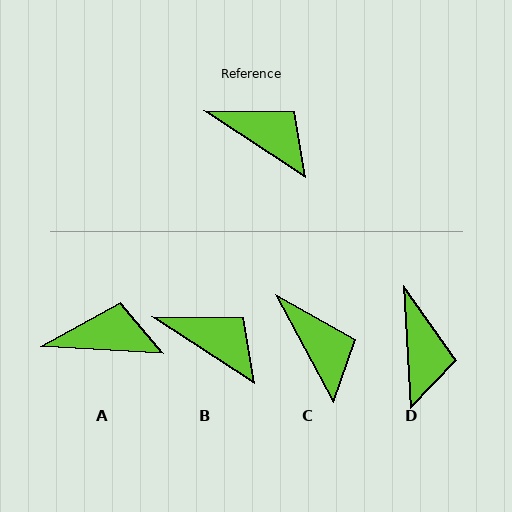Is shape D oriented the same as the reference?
No, it is off by about 53 degrees.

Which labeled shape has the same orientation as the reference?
B.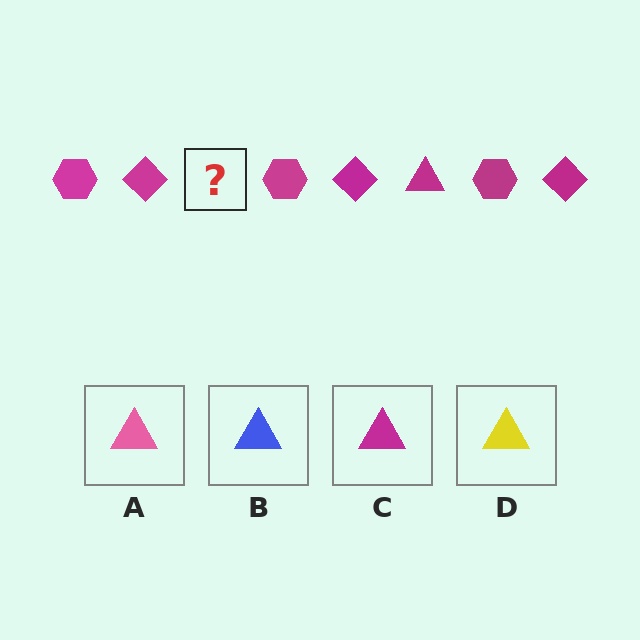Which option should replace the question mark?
Option C.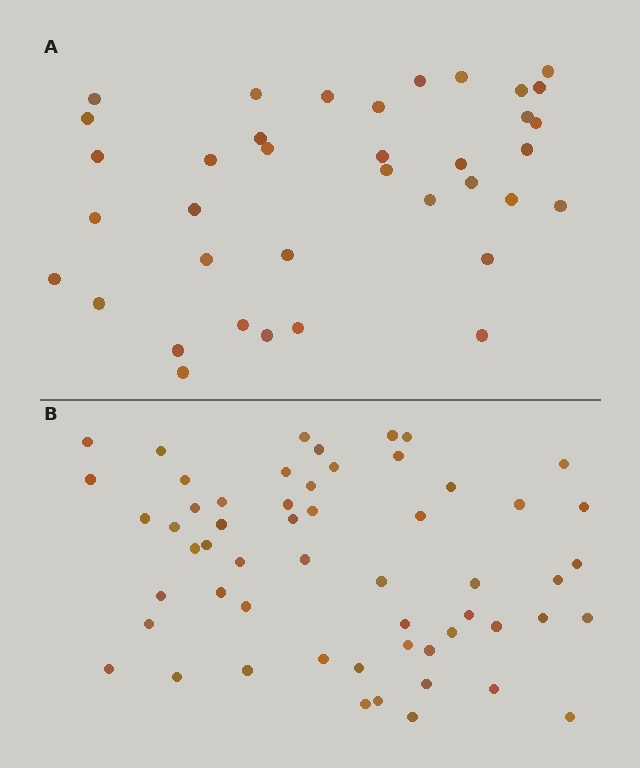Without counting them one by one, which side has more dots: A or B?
Region B (the bottom region) has more dots.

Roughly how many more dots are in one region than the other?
Region B has approximately 20 more dots than region A.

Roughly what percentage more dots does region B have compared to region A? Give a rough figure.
About 50% more.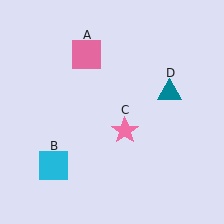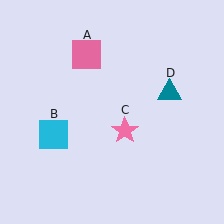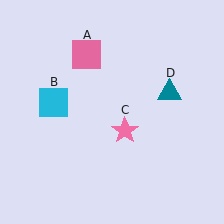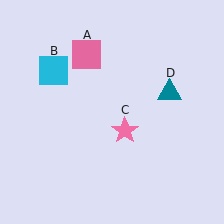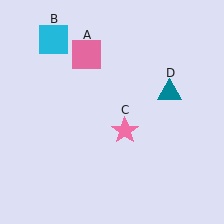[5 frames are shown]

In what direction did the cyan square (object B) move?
The cyan square (object B) moved up.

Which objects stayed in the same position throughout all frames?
Pink square (object A) and pink star (object C) and teal triangle (object D) remained stationary.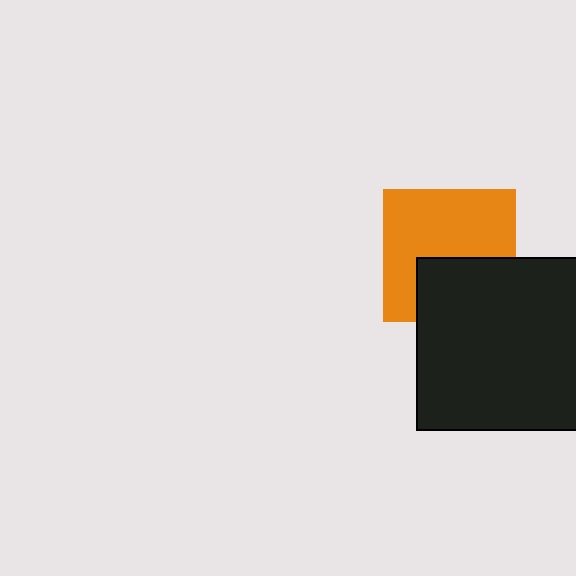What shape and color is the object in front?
The object in front is a black square.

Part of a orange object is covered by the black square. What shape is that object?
It is a square.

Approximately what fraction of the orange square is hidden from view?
Roughly 37% of the orange square is hidden behind the black square.